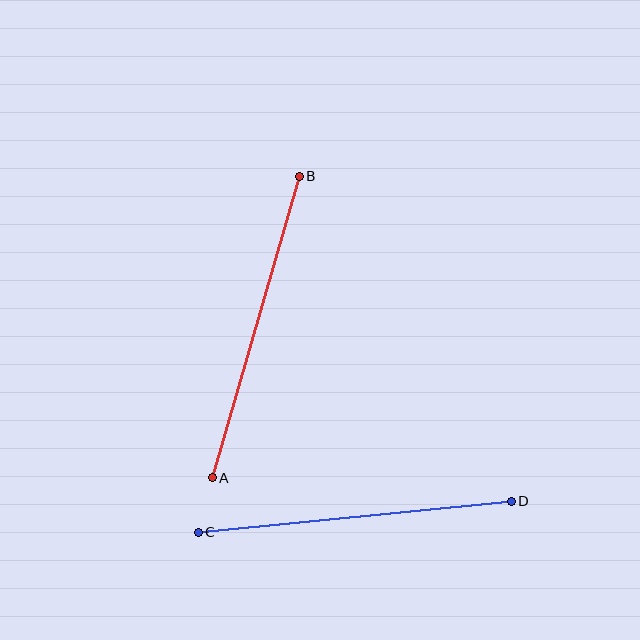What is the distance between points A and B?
The distance is approximately 314 pixels.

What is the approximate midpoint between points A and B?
The midpoint is at approximately (256, 327) pixels.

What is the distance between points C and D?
The distance is approximately 315 pixels.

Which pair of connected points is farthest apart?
Points C and D are farthest apart.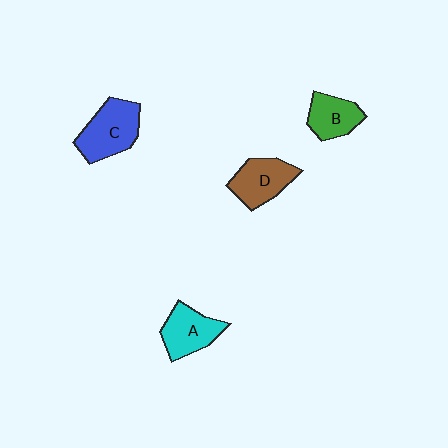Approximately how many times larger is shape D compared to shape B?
Approximately 1.2 times.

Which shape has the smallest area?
Shape B (green).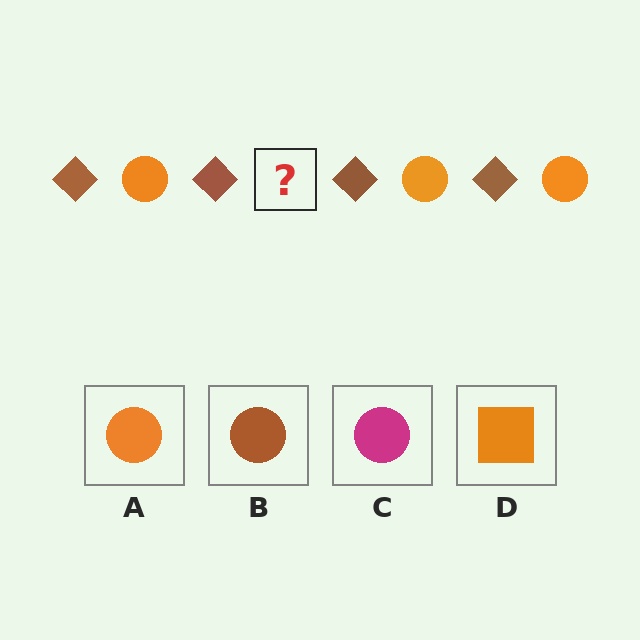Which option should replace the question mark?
Option A.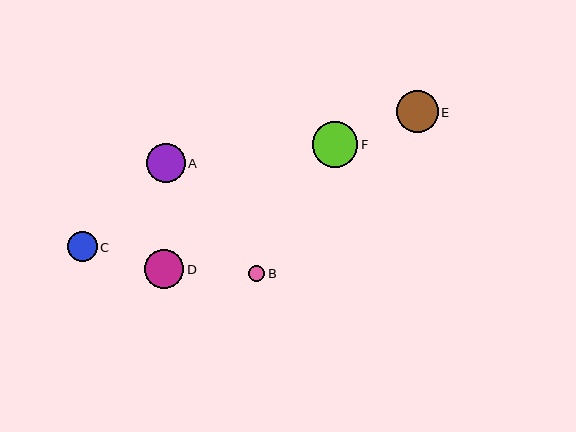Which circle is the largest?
Circle F is the largest with a size of approximately 46 pixels.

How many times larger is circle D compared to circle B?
Circle D is approximately 2.5 times the size of circle B.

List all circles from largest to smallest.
From largest to smallest: F, E, D, A, C, B.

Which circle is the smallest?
Circle B is the smallest with a size of approximately 16 pixels.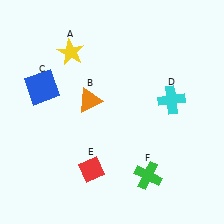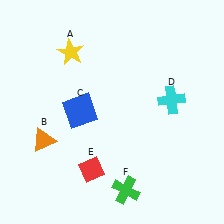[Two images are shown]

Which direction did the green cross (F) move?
The green cross (F) moved left.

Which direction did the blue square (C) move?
The blue square (C) moved right.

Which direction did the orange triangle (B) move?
The orange triangle (B) moved left.